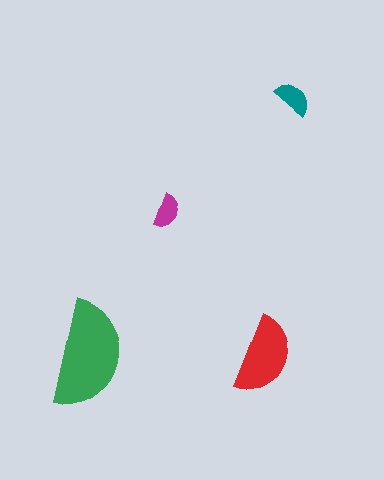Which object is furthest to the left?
The green semicircle is leftmost.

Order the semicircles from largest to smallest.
the green one, the red one, the teal one, the magenta one.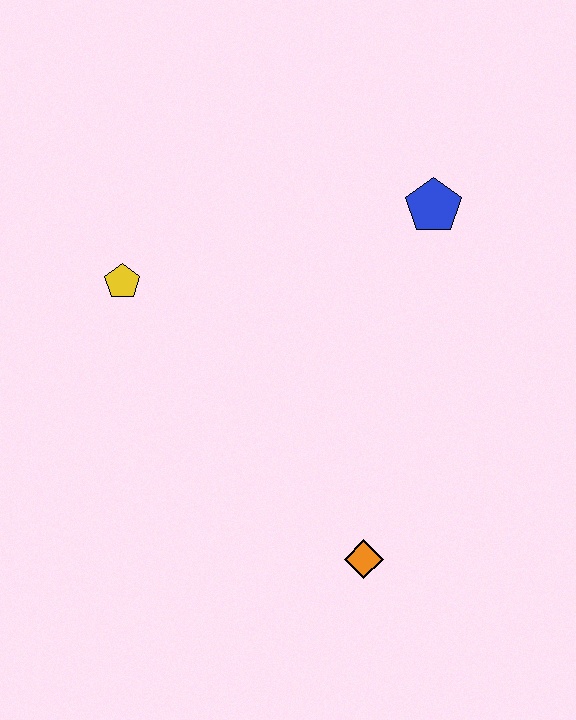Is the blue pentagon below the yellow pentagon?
No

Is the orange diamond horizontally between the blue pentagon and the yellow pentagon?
Yes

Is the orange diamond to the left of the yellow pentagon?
No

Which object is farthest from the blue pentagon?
The orange diamond is farthest from the blue pentagon.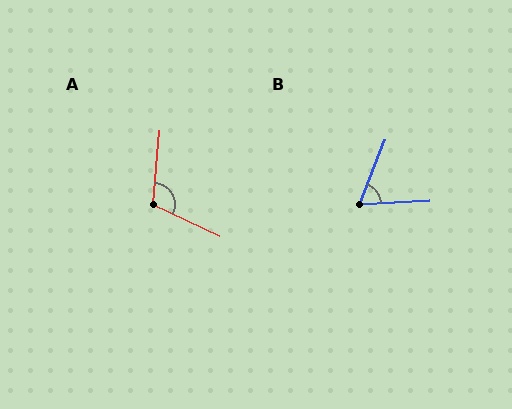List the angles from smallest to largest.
B (66°), A (111°).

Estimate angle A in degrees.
Approximately 111 degrees.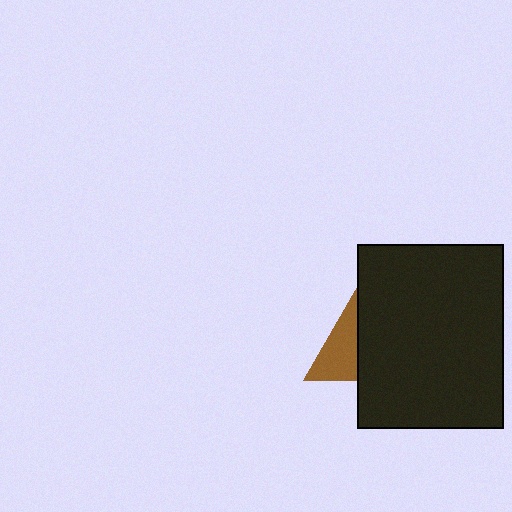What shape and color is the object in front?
The object in front is a black rectangle.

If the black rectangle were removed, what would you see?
You would see the complete brown triangle.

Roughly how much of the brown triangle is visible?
About half of it is visible (roughly 47%).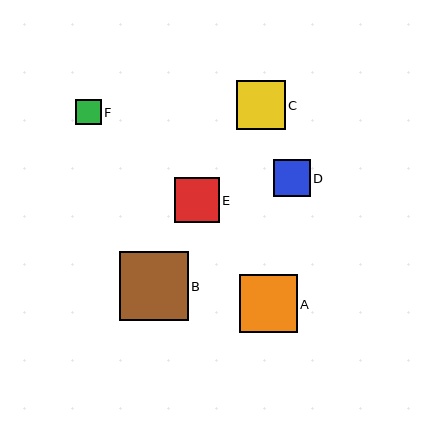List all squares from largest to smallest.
From largest to smallest: B, A, C, E, D, F.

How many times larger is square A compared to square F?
Square A is approximately 2.2 times the size of square F.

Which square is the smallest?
Square F is the smallest with a size of approximately 26 pixels.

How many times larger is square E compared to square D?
Square E is approximately 1.2 times the size of square D.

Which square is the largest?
Square B is the largest with a size of approximately 69 pixels.